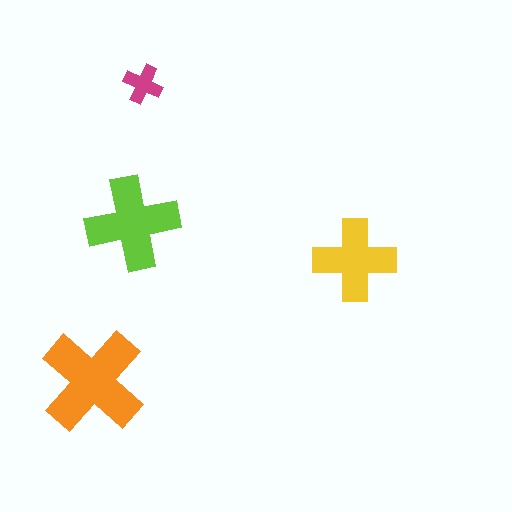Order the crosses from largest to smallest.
the orange one, the lime one, the yellow one, the magenta one.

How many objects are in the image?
There are 4 objects in the image.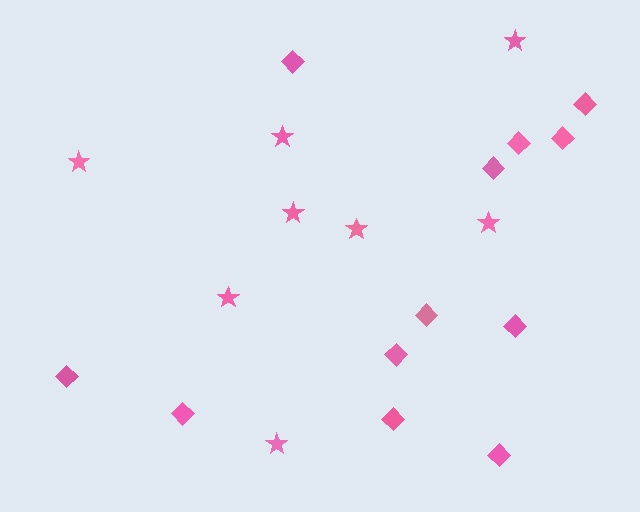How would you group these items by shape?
There are 2 groups: one group of diamonds (12) and one group of stars (8).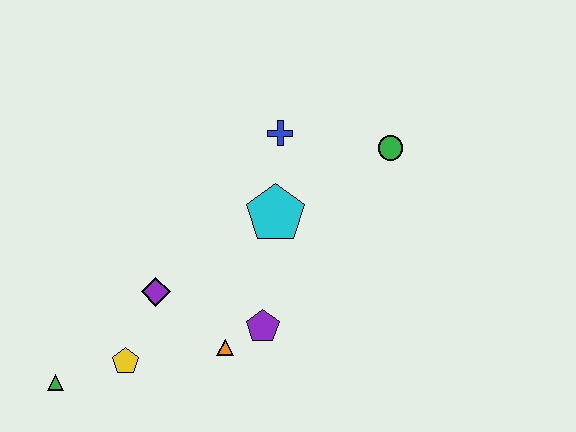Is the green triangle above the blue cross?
No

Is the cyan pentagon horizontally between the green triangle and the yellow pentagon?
No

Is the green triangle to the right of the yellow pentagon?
No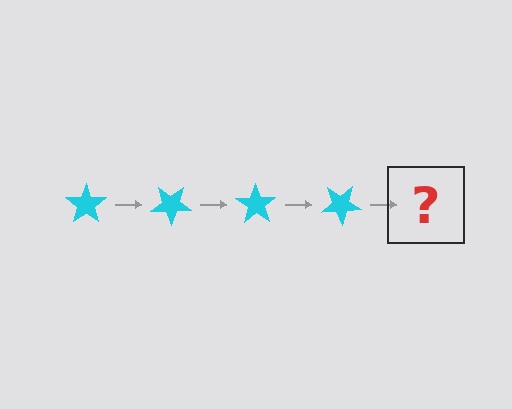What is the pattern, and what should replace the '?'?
The pattern is that the star rotates 35 degrees each step. The '?' should be a cyan star rotated 140 degrees.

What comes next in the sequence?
The next element should be a cyan star rotated 140 degrees.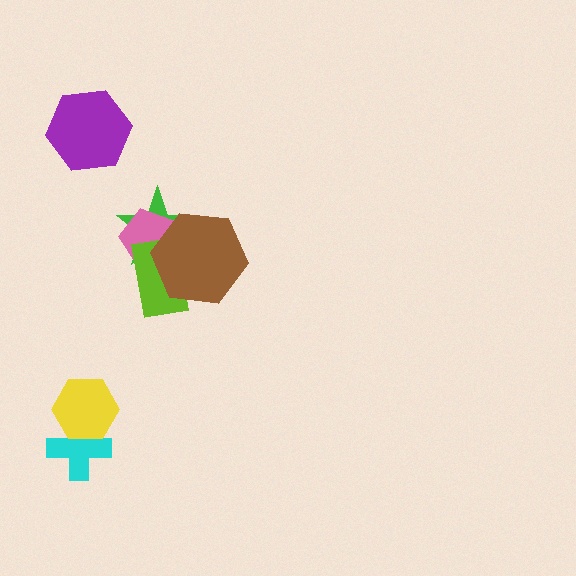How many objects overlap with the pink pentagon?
3 objects overlap with the pink pentagon.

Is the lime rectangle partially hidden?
Yes, it is partially covered by another shape.